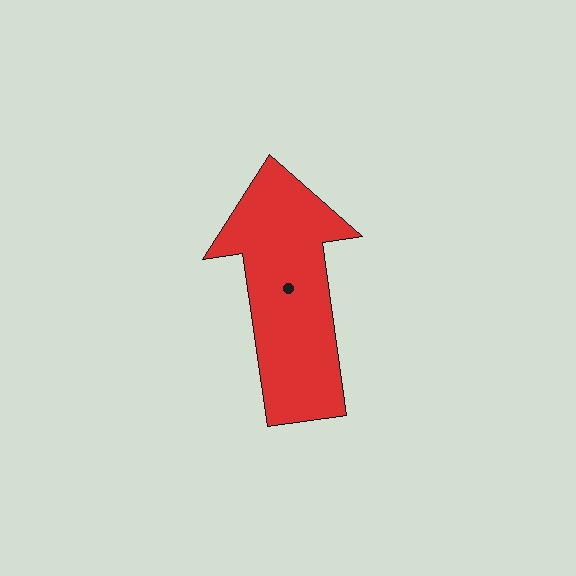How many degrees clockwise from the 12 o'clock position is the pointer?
Approximately 352 degrees.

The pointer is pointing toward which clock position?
Roughly 12 o'clock.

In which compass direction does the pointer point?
North.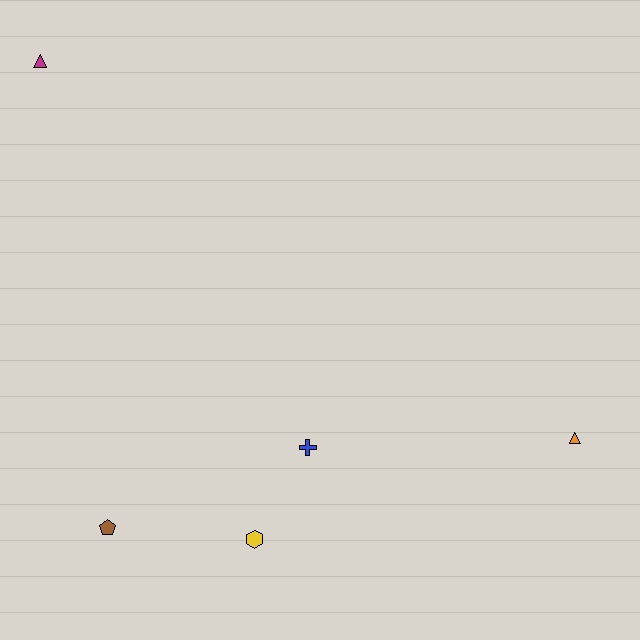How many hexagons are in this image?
There is 1 hexagon.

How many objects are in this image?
There are 5 objects.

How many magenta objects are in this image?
There is 1 magenta object.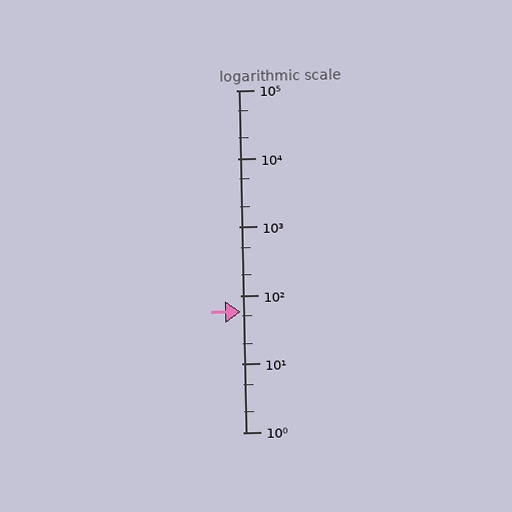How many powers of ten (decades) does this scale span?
The scale spans 5 decades, from 1 to 100000.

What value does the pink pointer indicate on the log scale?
The pointer indicates approximately 57.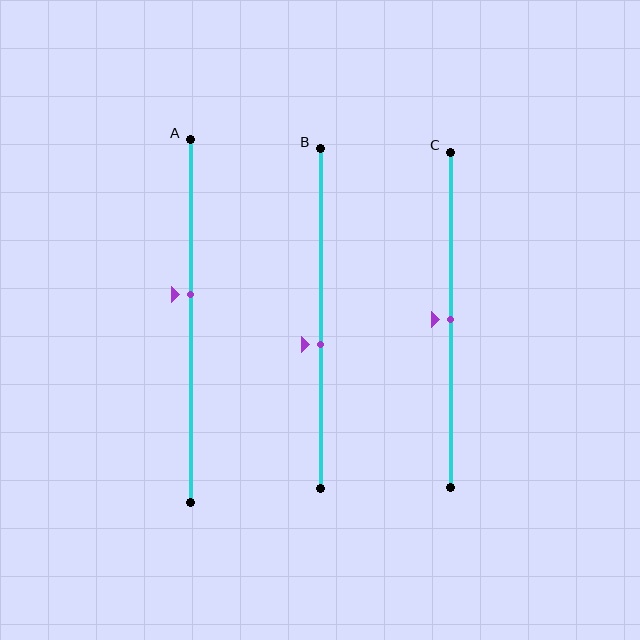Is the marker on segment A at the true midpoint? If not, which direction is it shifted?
No, the marker on segment A is shifted upward by about 7% of the segment length.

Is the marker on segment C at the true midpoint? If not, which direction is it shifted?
Yes, the marker on segment C is at the true midpoint.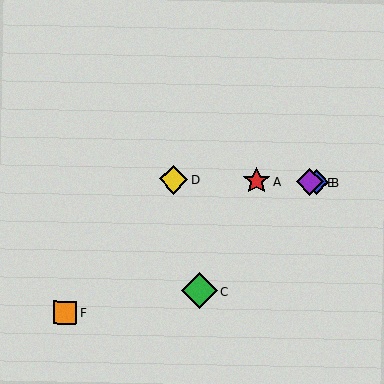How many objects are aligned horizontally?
4 objects (A, B, D, E) are aligned horizontally.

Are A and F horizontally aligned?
No, A is at y≈181 and F is at y≈312.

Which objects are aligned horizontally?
Objects A, B, D, E are aligned horizontally.